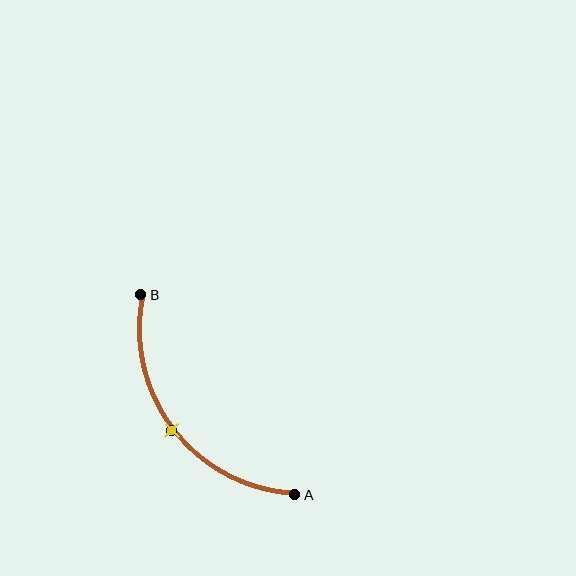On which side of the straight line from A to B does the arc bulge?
The arc bulges below and to the left of the straight line connecting A and B.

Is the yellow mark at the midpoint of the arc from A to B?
Yes. The yellow mark lies on the arc at equal arc-length from both A and B — it is the arc midpoint.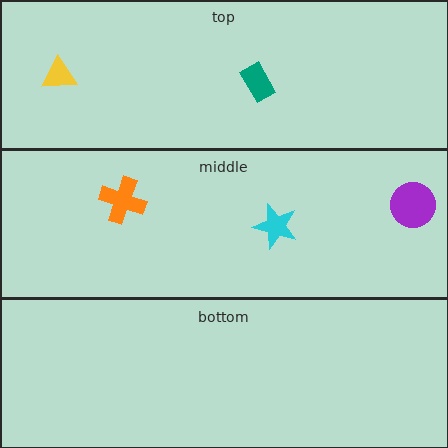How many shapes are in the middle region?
3.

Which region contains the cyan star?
The middle region.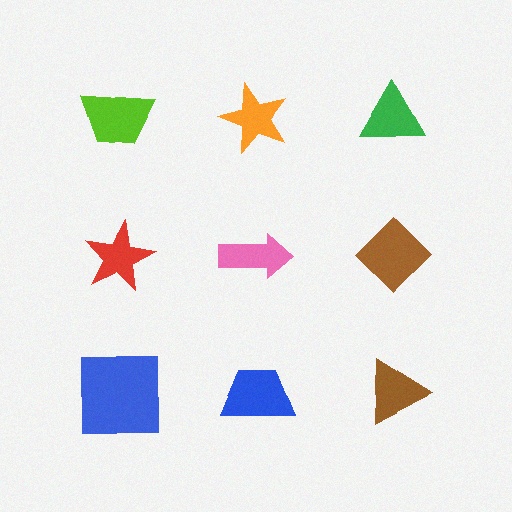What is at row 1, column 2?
An orange star.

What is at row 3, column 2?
A blue trapezoid.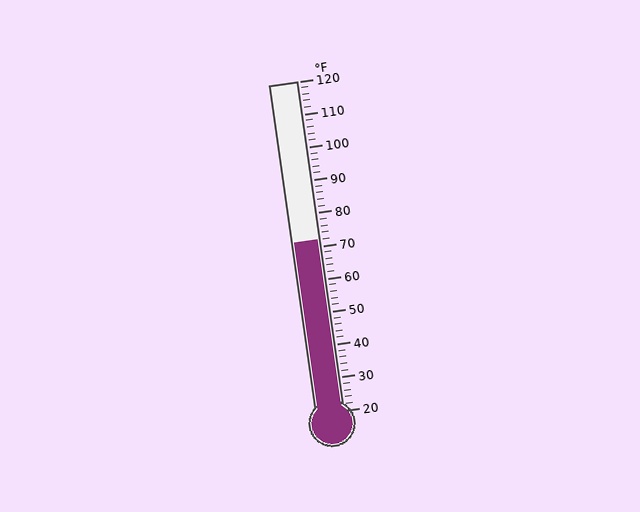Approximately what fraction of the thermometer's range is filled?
The thermometer is filled to approximately 50% of its range.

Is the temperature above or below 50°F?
The temperature is above 50°F.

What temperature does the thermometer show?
The thermometer shows approximately 72°F.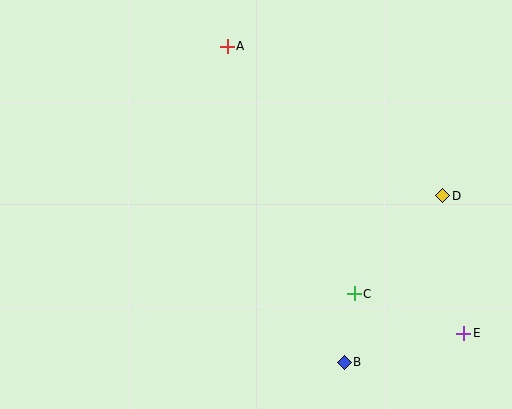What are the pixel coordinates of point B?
Point B is at (344, 362).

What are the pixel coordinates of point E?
Point E is at (464, 333).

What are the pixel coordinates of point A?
Point A is at (227, 46).